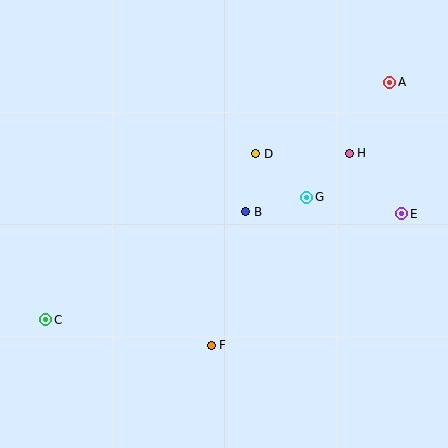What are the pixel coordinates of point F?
Point F is at (211, 345).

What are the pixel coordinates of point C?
Point C is at (46, 320).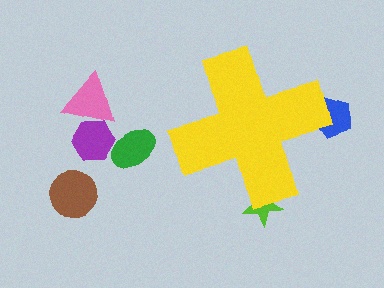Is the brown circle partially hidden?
No, the brown circle is fully visible.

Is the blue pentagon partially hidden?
Yes, the blue pentagon is partially hidden behind the yellow cross.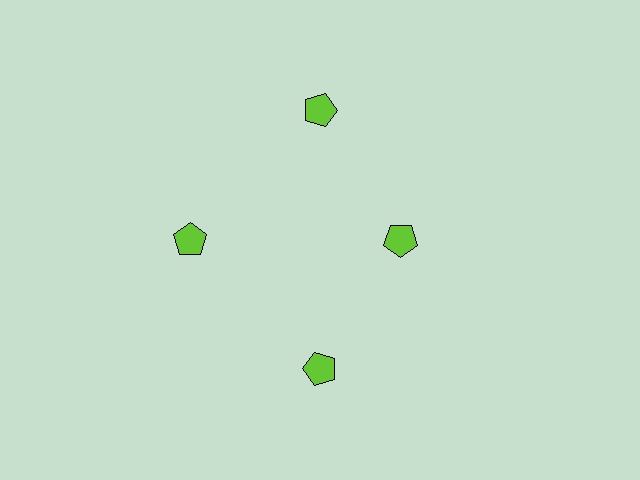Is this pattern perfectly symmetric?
No. The 4 lime pentagons are arranged in a ring, but one element near the 3 o'clock position is pulled inward toward the center, breaking the 4-fold rotational symmetry.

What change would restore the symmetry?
The symmetry would be restored by moving it outward, back onto the ring so that all 4 pentagons sit at equal angles and equal distance from the center.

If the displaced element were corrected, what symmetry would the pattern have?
It would have 4-fold rotational symmetry — the pattern would map onto itself every 90 degrees.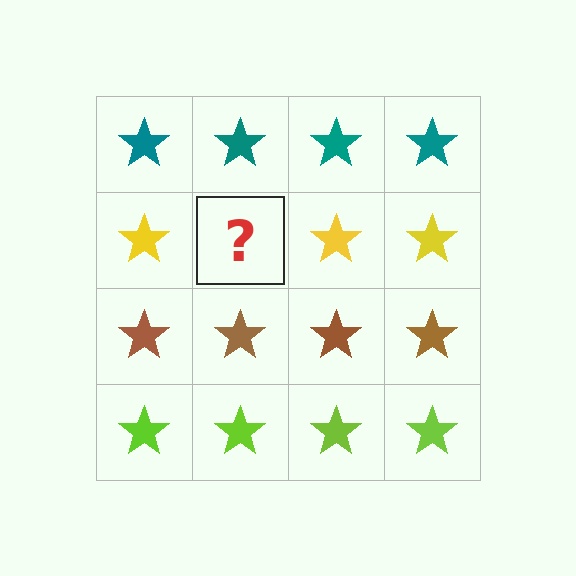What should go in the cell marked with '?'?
The missing cell should contain a yellow star.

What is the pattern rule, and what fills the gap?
The rule is that each row has a consistent color. The gap should be filled with a yellow star.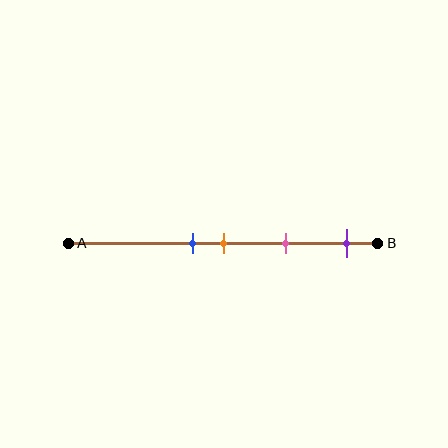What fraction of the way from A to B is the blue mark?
The blue mark is approximately 40% (0.4) of the way from A to B.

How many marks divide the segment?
There are 4 marks dividing the segment.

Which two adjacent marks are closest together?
The blue and orange marks are the closest adjacent pair.